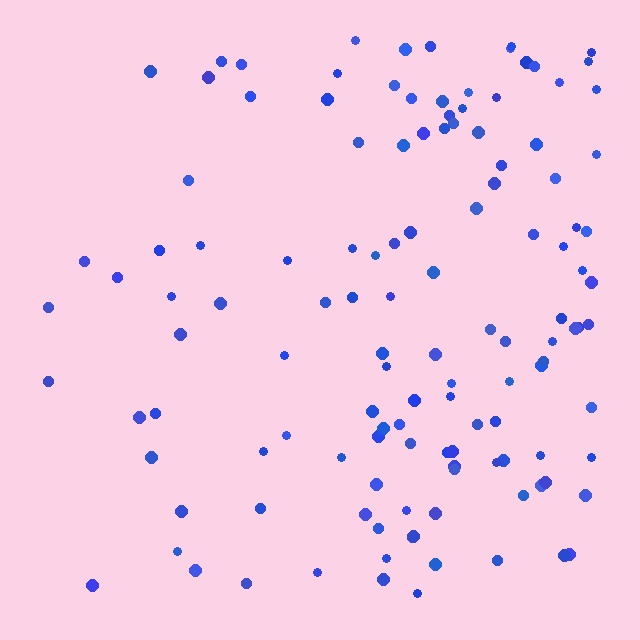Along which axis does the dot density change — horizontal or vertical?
Horizontal.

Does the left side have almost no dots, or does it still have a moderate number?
Still a moderate number, just noticeably fewer than the right.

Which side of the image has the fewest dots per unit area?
The left.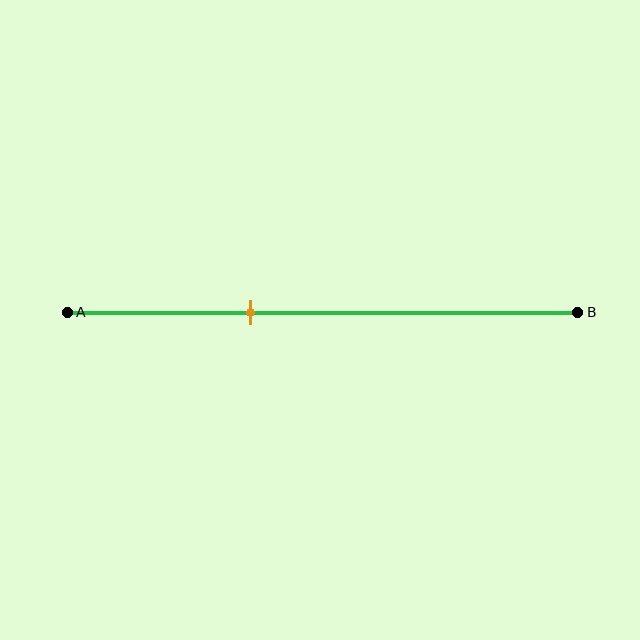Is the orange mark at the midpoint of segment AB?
No, the mark is at about 35% from A, not at the 50% midpoint.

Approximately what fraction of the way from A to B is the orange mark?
The orange mark is approximately 35% of the way from A to B.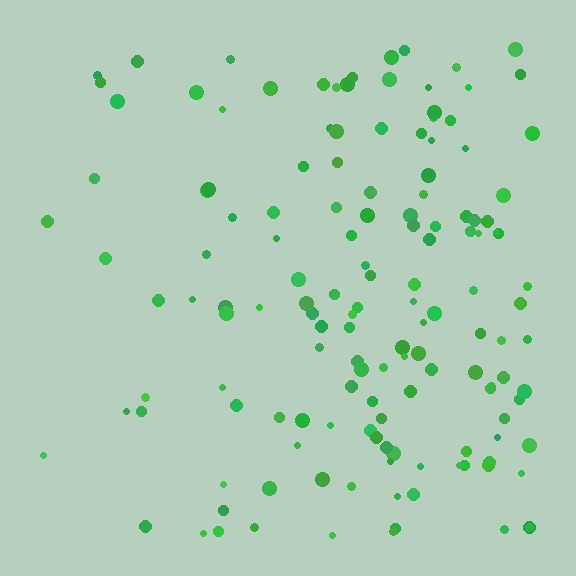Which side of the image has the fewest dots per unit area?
The left.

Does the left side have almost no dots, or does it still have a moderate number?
Still a moderate number, just noticeably fewer than the right.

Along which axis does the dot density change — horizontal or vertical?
Horizontal.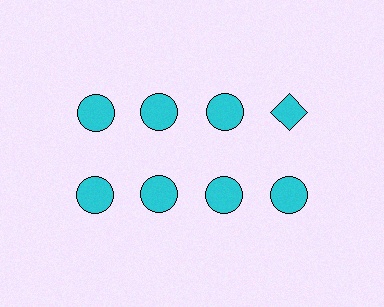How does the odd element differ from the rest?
It has a different shape: diamond instead of circle.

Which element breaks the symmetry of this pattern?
The cyan diamond in the top row, second from right column breaks the symmetry. All other shapes are cyan circles.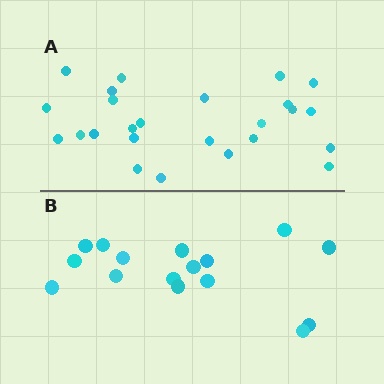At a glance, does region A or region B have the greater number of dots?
Region A (the top region) has more dots.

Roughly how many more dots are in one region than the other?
Region A has roughly 8 or so more dots than region B.